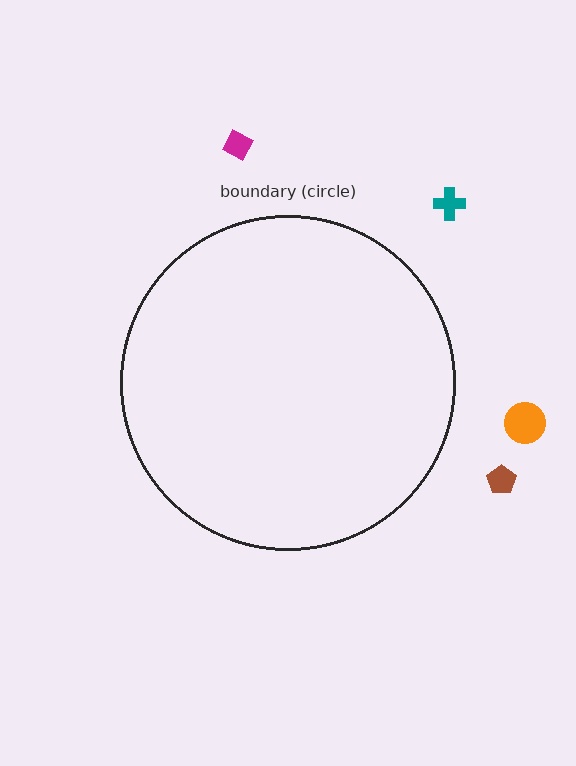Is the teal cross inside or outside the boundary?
Outside.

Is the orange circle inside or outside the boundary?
Outside.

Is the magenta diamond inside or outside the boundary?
Outside.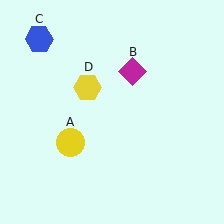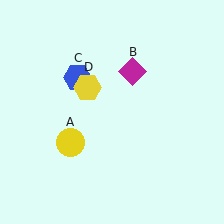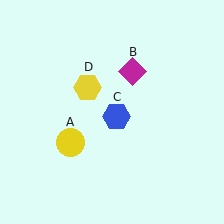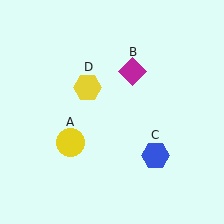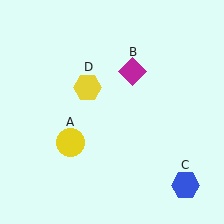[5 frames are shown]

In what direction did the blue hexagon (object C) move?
The blue hexagon (object C) moved down and to the right.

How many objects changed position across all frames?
1 object changed position: blue hexagon (object C).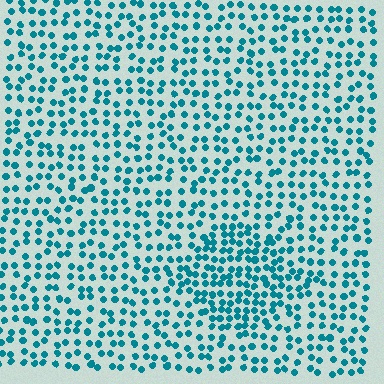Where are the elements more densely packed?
The elements are more densely packed inside the diamond boundary.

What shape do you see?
I see a diamond.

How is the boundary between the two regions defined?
The boundary is defined by a change in element density (approximately 1.7x ratio). All elements are the same color, size, and shape.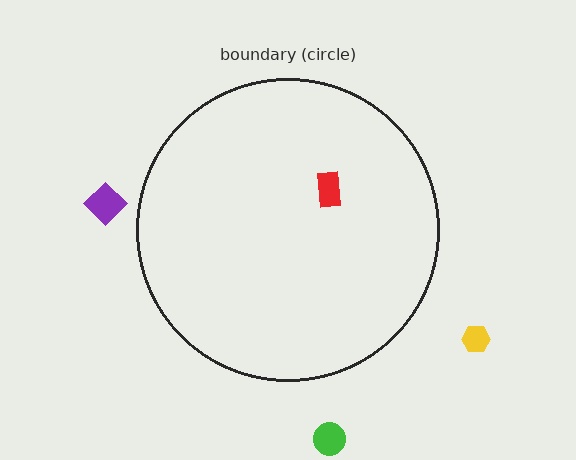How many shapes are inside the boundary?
1 inside, 3 outside.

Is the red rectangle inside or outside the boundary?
Inside.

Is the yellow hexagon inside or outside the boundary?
Outside.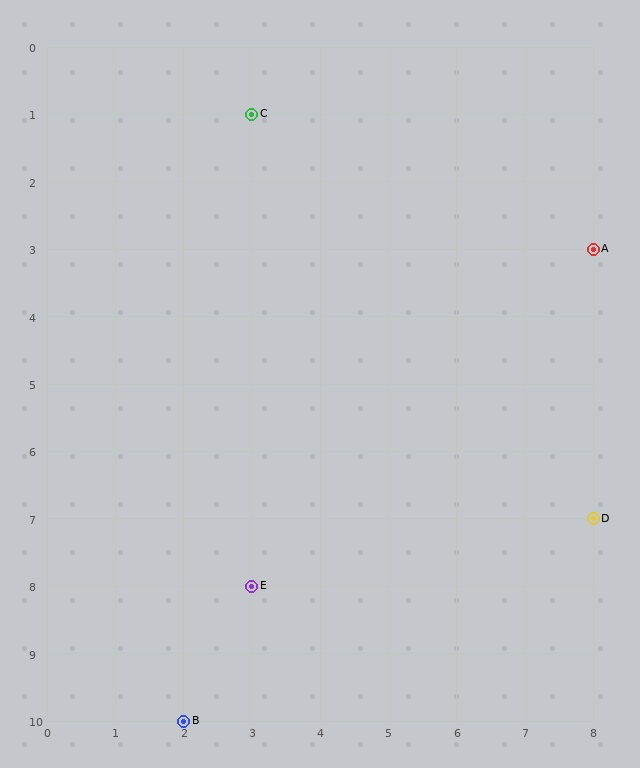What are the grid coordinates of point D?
Point D is at grid coordinates (8, 7).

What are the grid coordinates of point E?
Point E is at grid coordinates (3, 8).